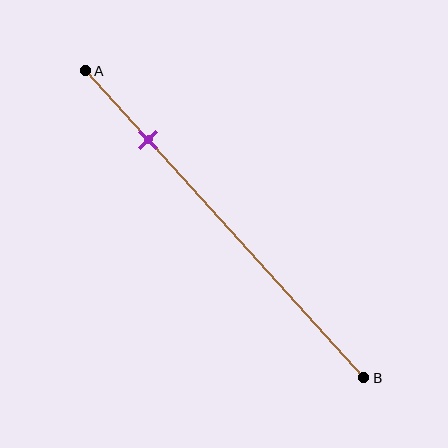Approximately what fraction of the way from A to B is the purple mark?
The purple mark is approximately 25% of the way from A to B.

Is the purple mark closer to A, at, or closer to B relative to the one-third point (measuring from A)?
The purple mark is closer to point A than the one-third point of segment AB.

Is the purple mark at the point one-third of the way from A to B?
No, the mark is at about 25% from A, not at the 33% one-third point.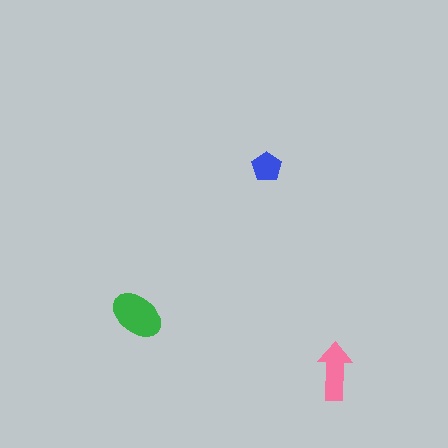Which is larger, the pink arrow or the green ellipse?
The green ellipse.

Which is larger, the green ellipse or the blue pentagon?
The green ellipse.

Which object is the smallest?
The blue pentagon.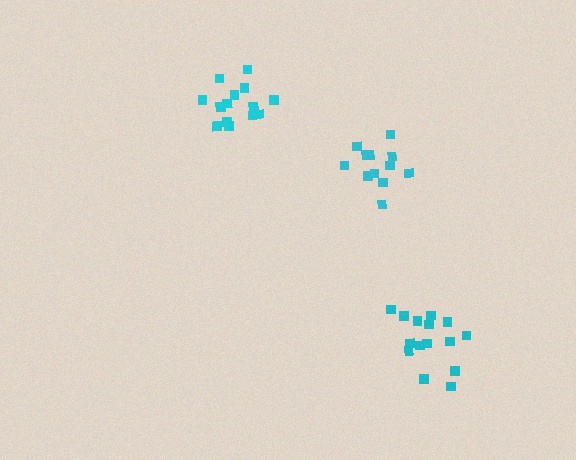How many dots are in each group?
Group 1: 12 dots, Group 2: 14 dots, Group 3: 16 dots (42 total).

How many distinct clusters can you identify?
There are 3 distinct clusters.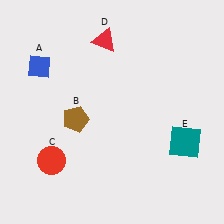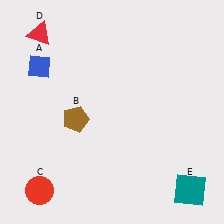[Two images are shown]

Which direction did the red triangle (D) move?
The red triangle (D) moved left.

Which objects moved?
The objects that moved are: the red circle (C), the red triangle (D), the teal square (E).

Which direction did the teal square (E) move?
The teal square (E) moved down.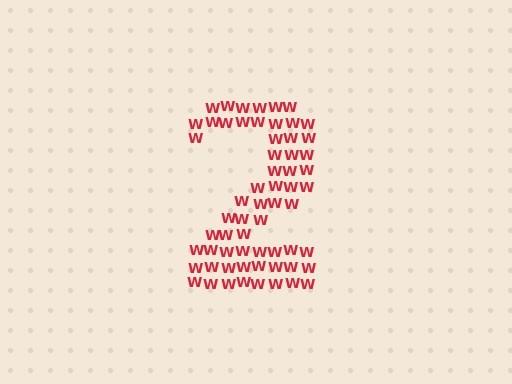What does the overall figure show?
The overall figure shows the digit 2.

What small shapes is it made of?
It is made of small letter W's.